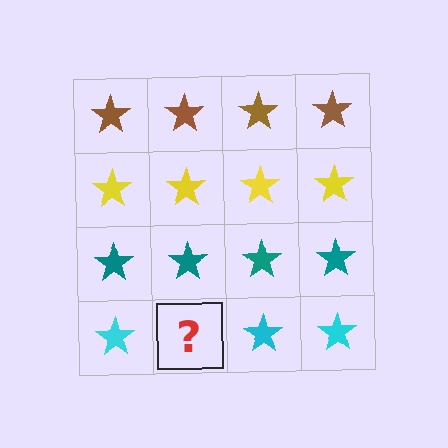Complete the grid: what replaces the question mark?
The question mark should be replaced with a cyan star.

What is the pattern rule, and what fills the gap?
The rule is that each row has a consistent color. The gap should be filled with a cyan star.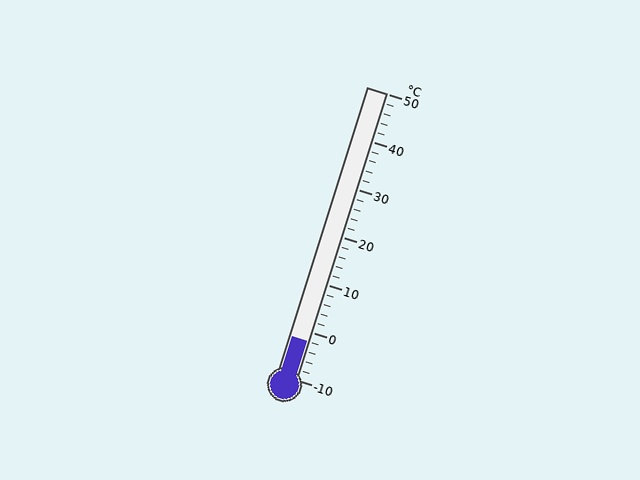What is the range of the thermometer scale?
The thermometer scale ranges from -10°C to 50°C.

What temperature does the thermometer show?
The thermometer shows approximately -2°C.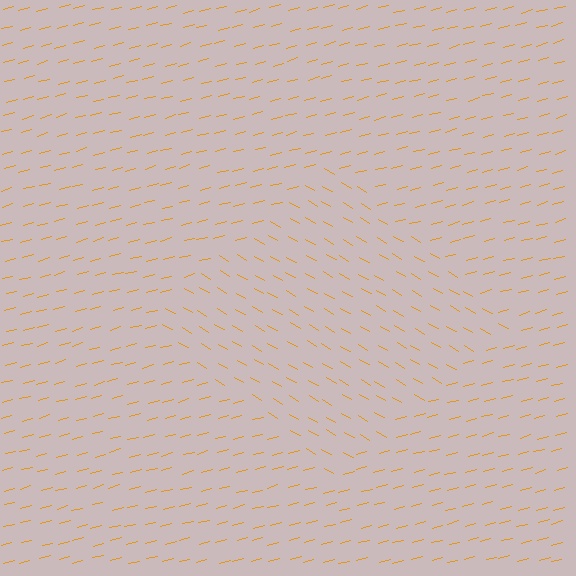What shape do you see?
I see a diamond.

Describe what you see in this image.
The image is filled with small orange line segments. A diamond region in the image has lines oriented differently from the surrounding lines, creating a visible texture boundary.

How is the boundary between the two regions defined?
The boundary is defined purely by a change in line orientation (approximately 45 degrees difference). All lines are the same color and thickness.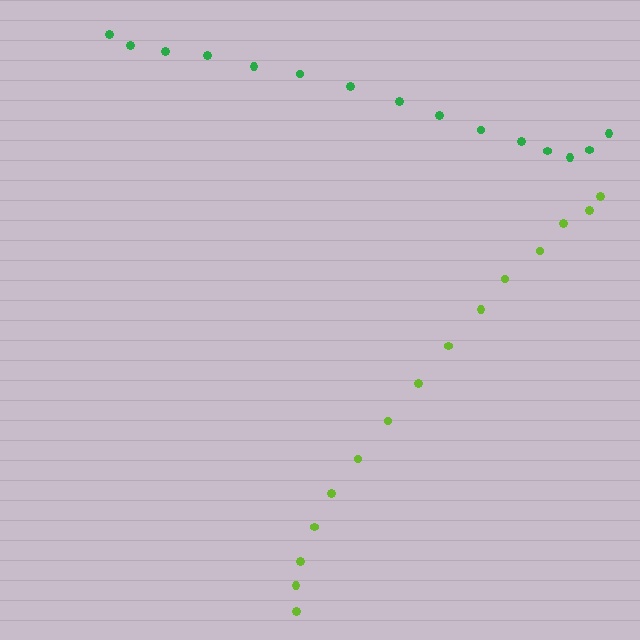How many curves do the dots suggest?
There are 2 distinct paths.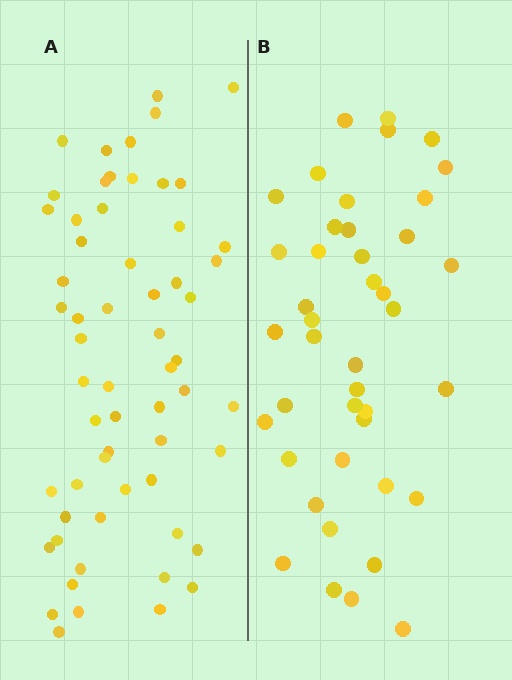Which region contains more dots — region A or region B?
Region A (the left region) has more dots.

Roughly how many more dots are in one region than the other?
Region A has approximately 20 more dots than region B.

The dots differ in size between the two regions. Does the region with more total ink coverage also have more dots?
No. Region B has more total ink coverage because its dots are larger, but region A actually contains more individual dots. Total area can be misleading — the number of items is what matters here.